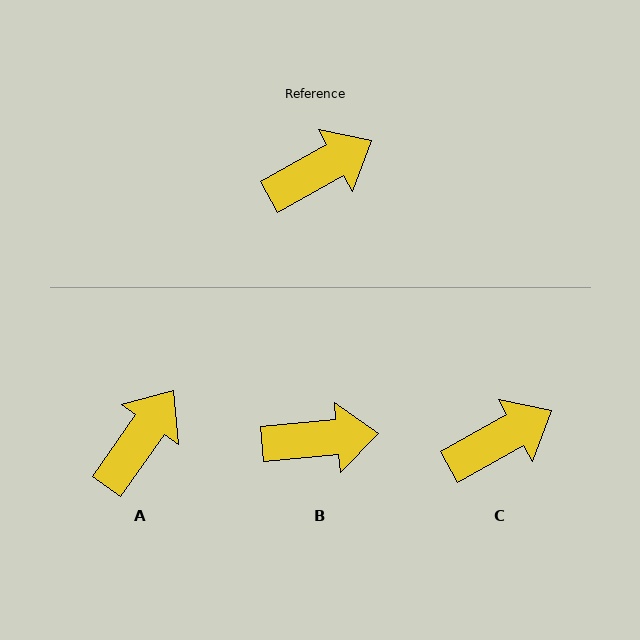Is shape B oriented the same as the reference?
No, it is off by about 24 degrees.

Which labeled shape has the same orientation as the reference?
C.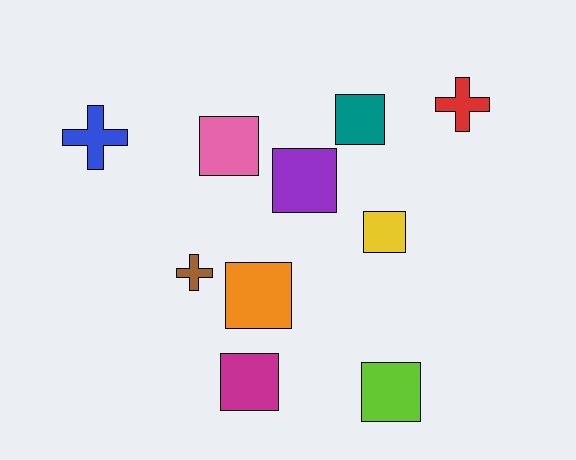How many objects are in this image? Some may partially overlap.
There are 10 objects.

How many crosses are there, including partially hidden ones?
There are 3 crosses.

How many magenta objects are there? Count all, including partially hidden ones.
There is 1 magenta object.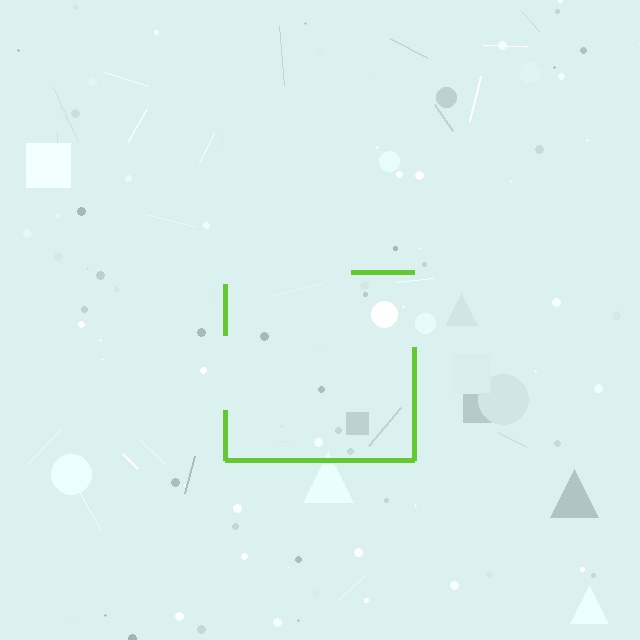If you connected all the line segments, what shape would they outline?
They would outline a square.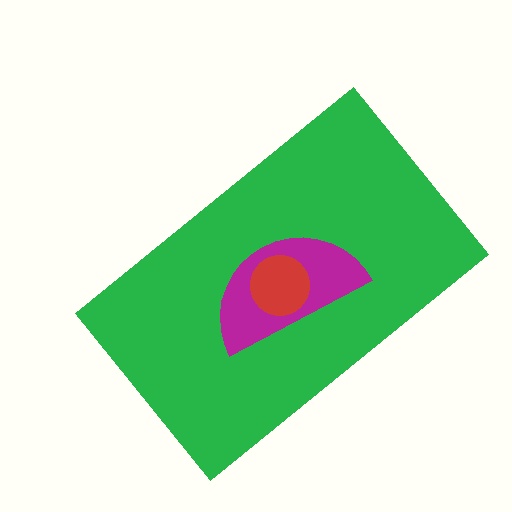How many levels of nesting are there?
3.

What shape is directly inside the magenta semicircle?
The red circle.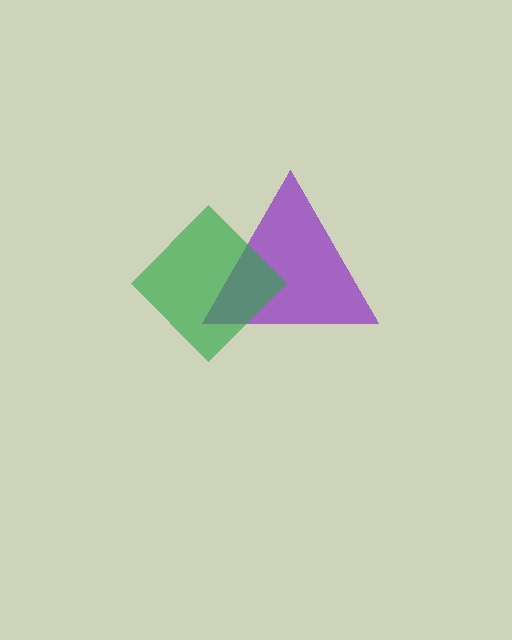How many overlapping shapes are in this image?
There are 2 overlapping shapes in the image.